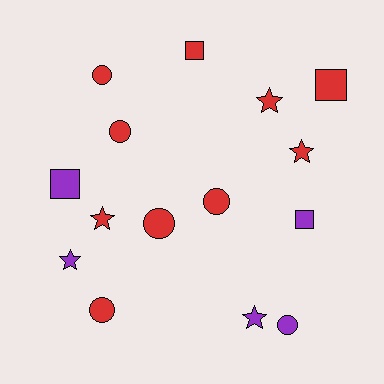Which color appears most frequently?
Red, with 10 objects.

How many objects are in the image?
There are 15 objects.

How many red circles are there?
There are 5 red circles.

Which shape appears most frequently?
Circle, with 6 objects.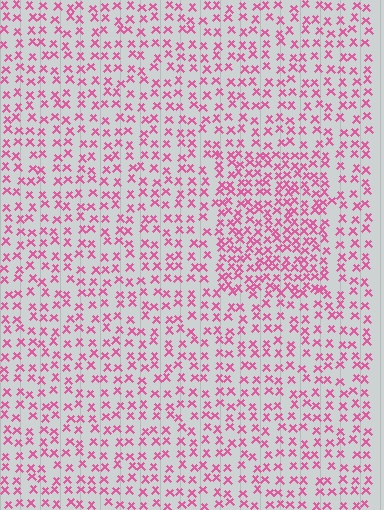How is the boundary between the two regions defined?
The boundary is defined by a change in element density (approximately 1.8x ratio). All elements are the same color, size, and shape.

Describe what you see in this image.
The image contains small pink elements arranged at two different densities. A rectangle-shaped region is visible where the elements are more densely packed than the surrounding area.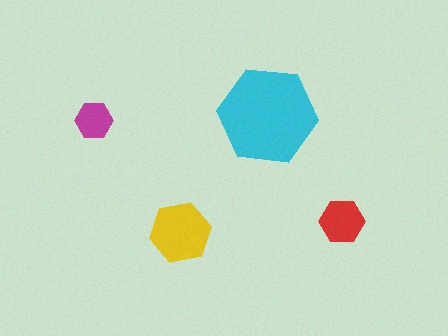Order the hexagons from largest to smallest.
the cyan one, the yellow one, the red one, the magenta one.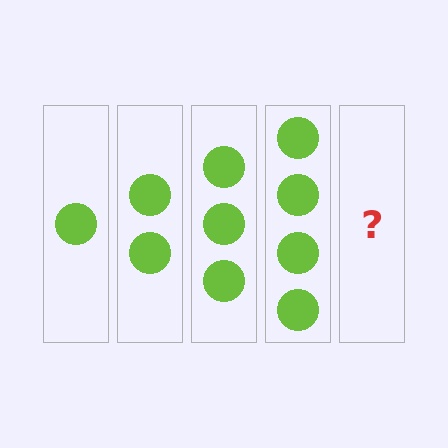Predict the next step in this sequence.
The next step is 5 circles.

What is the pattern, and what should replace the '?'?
The pattern is that each step adds one more circle. The '?' should be 5 circles.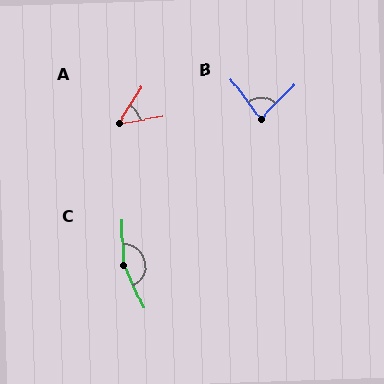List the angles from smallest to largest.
A (49°), B (81°), C (157°).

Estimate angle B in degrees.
Approximately 81 degrees.